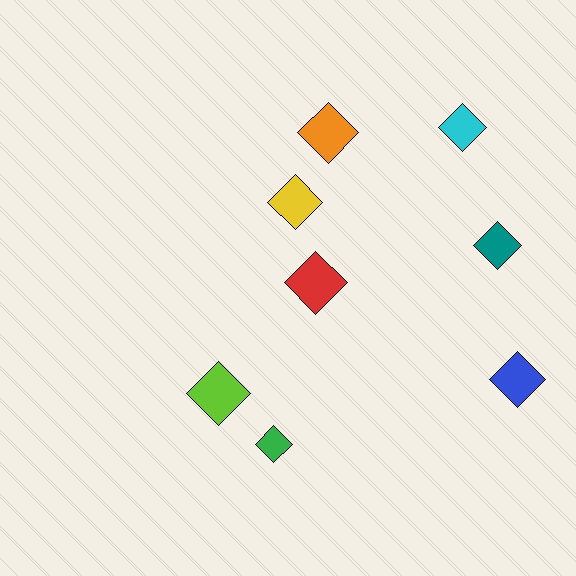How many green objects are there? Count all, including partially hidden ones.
There is 1 green object.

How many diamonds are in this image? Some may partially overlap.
There are 8 diamonds.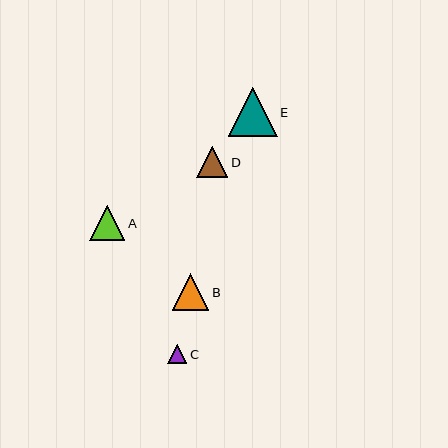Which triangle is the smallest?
Triangle C is the smallest with a size of approximately 19 pixels.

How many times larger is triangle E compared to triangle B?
Triangle E is approximately 1.3 times the size of triangle B.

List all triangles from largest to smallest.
From largest to smallest: E, B, A, D, C.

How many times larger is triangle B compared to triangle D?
Triangle B is approximately 1.2 times the size of triangle D.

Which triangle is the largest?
Triangle E is the largest with a size of approximately 49 pixels.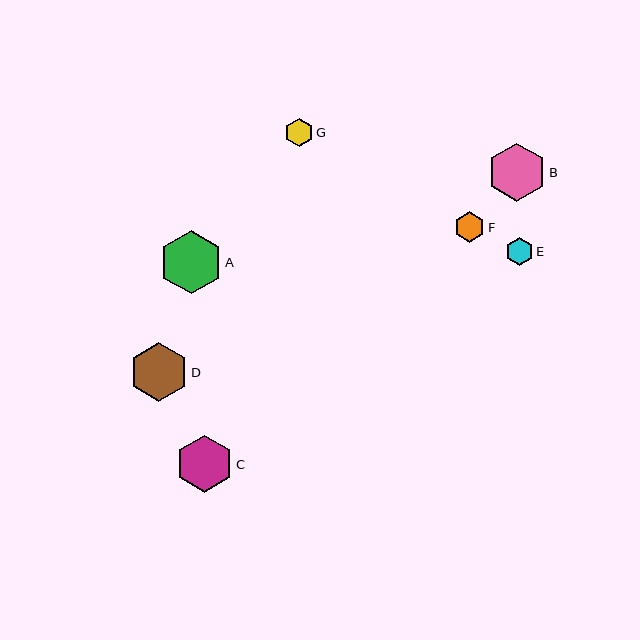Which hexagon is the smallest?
Hexagon E is the smallest with a size of approximately 28 pixels.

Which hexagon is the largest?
Hexagon A is the largest with a size of approximately 63 pixels.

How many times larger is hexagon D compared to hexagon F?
Hexagon D is approximately 1.9 times the size of hexagon F.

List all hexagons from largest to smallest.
From largest to smallest: A, D, B, C, F, G, E.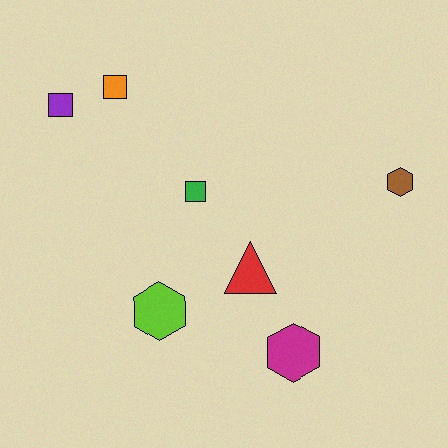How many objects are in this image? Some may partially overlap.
There are 7 objects.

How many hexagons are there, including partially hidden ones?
There are 3 hexagons.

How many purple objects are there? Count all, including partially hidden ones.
There is 1 purple object.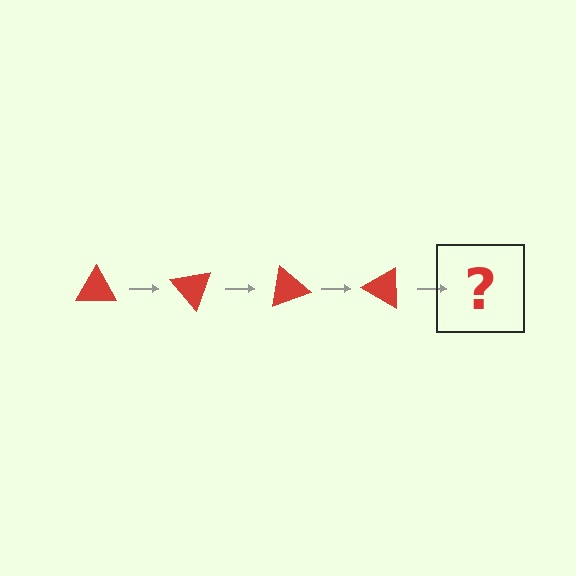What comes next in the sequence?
The next element should be a red triangle rotated 200 degrees.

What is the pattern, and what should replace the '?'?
The pattern is that the triangle rotates 50 degrees each step. The '?' should be a red triangle rotated 200 degrees.